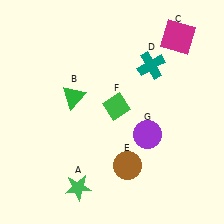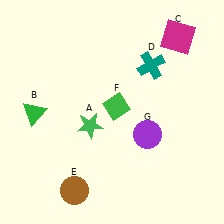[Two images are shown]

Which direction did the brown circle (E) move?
The brown circle (E) moved left.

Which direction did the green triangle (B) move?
The green triangle (B) moved left.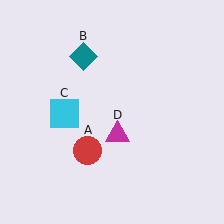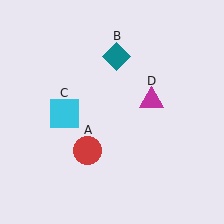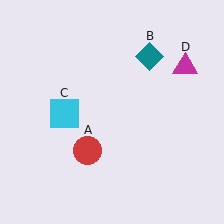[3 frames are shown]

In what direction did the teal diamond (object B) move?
The teal diamond (object B) moved right.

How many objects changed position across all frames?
2 objects changed position: teal diamond (object B), magenta triangle (object D).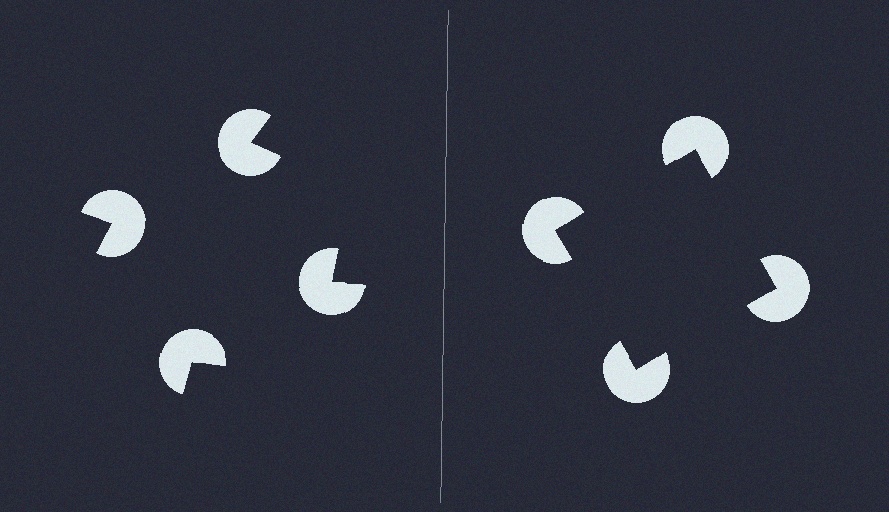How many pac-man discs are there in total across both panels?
8 — 4 on each side.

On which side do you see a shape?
An illusory square appears on the right side. On the left side the wedge cuts are rotated, so no coherent shape forms.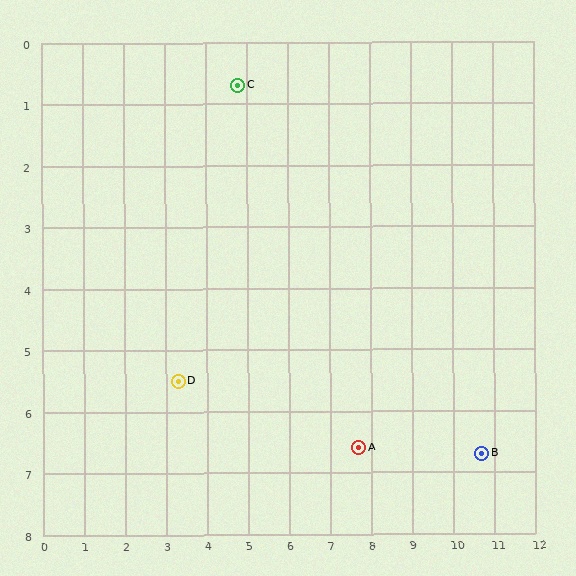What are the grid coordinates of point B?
Point B is at approximately (10.7, 6.7).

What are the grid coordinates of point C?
Point C is at approximately (4.8, 0.7).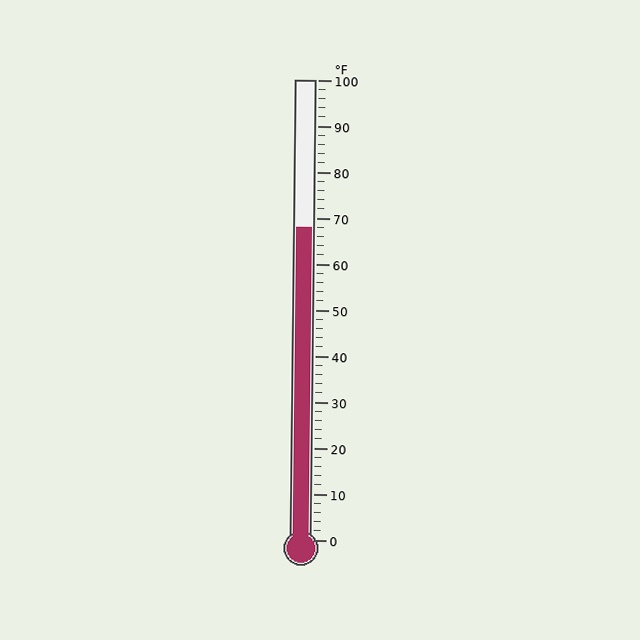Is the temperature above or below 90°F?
The temperature is below 90°F.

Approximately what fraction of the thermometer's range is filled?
The thermometer is filled to approximately 70% of its range.